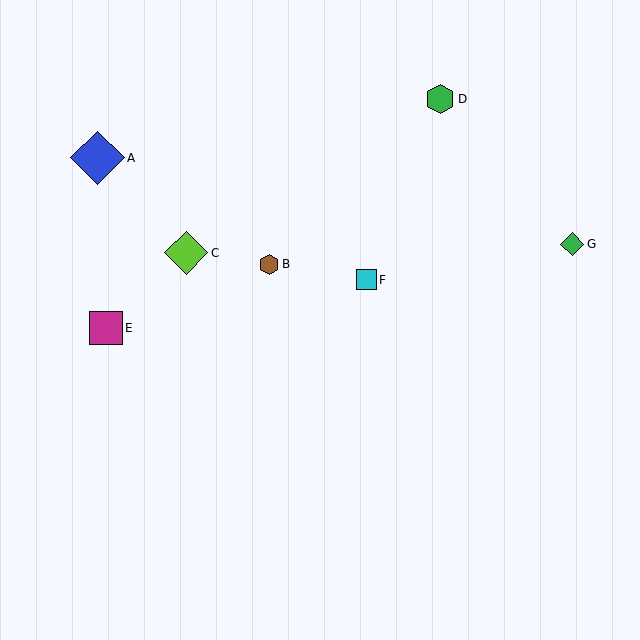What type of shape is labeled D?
Shape D is a green hexagon.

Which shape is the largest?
The blue diamond (labeled A) is the largest.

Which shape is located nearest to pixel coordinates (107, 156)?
The blue diamond (labeled A) at (97, 158) is nearest to that location.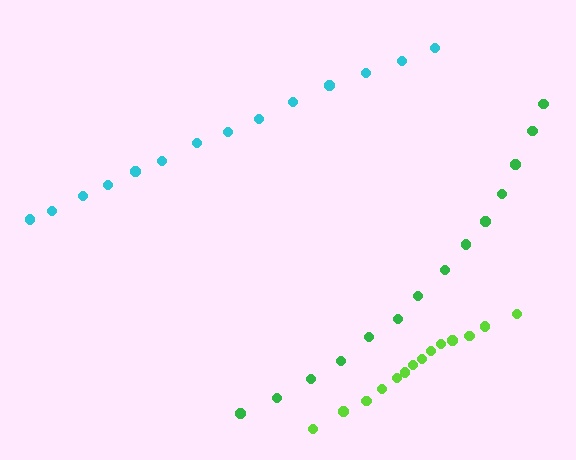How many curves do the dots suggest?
There are 3 distinct paths.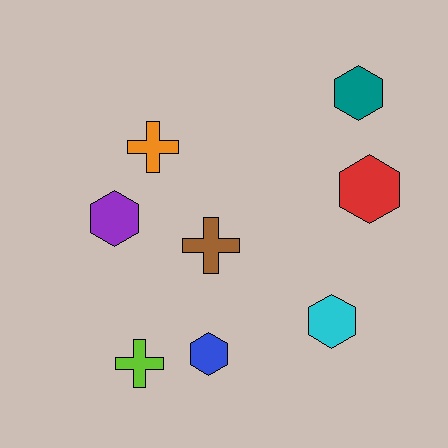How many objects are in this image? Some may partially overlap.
There are 8 objects.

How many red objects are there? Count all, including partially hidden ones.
There is 1 red object.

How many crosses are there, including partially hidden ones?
There are 3 crosses.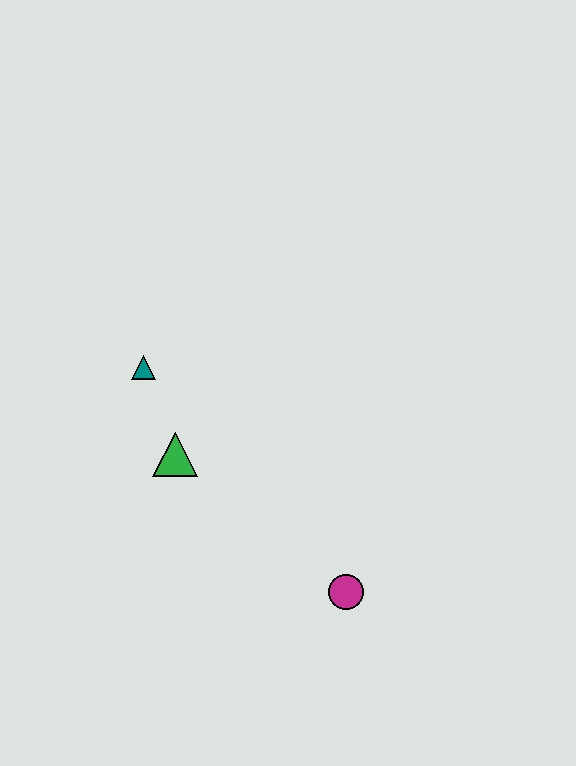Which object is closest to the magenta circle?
The green triangle is closest to the magenta circle.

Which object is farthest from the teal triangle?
The magenta circle is farthest from the teal triangle.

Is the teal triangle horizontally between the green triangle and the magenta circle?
No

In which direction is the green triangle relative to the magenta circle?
The green triangle is to the left of the magenta circle.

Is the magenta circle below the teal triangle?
Yes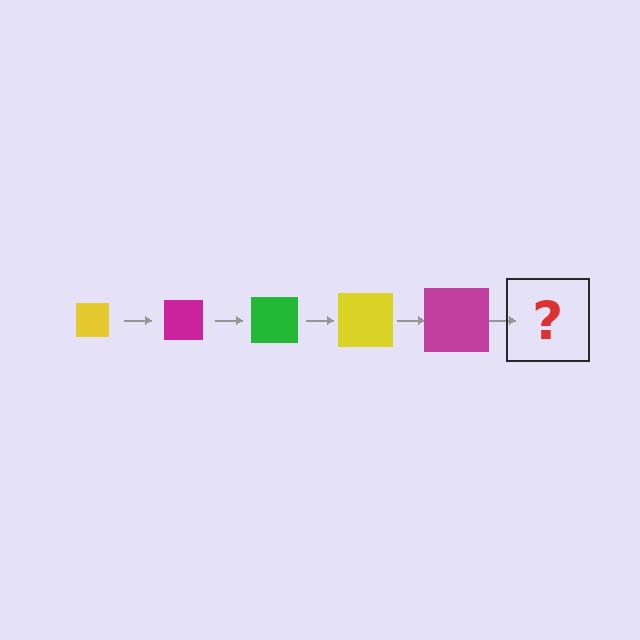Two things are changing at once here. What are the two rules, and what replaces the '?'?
The two rules are that the square grows larger each step and the color cycles through yellow, magenta, and green. The '?' should be a green square, larger than the previous one.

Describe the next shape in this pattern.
It should be a green square, larger than the previous one.